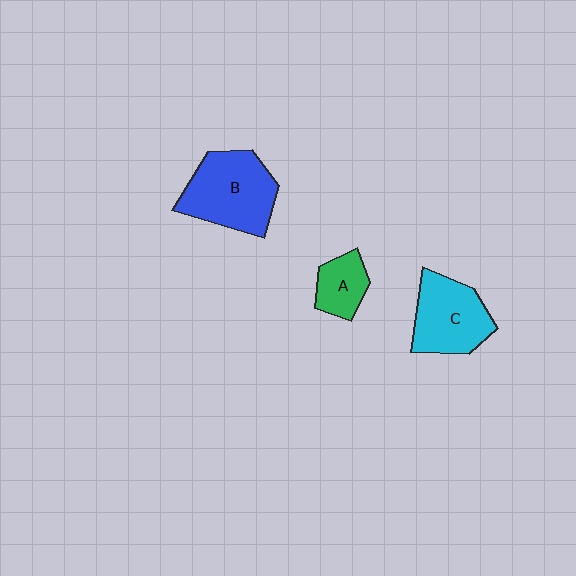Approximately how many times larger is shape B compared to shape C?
Approximately 1.2 times.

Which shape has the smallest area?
Shape A (green).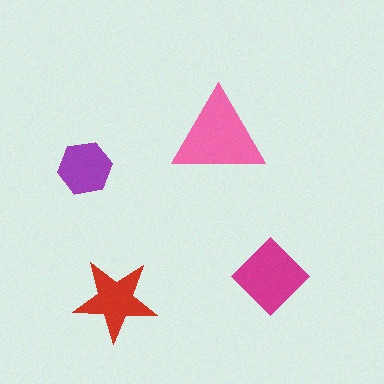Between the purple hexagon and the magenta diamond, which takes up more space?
The magenta diamond.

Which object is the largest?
The pink triangle.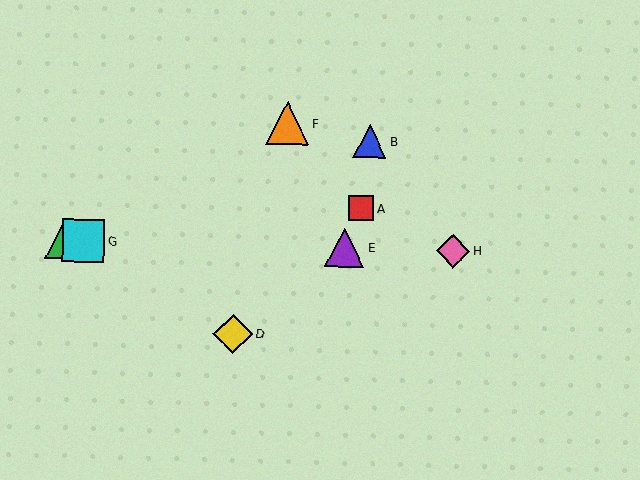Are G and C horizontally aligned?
Yes, both are at y≈241.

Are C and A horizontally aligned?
No, C is at y≈241 and A is at y≈208.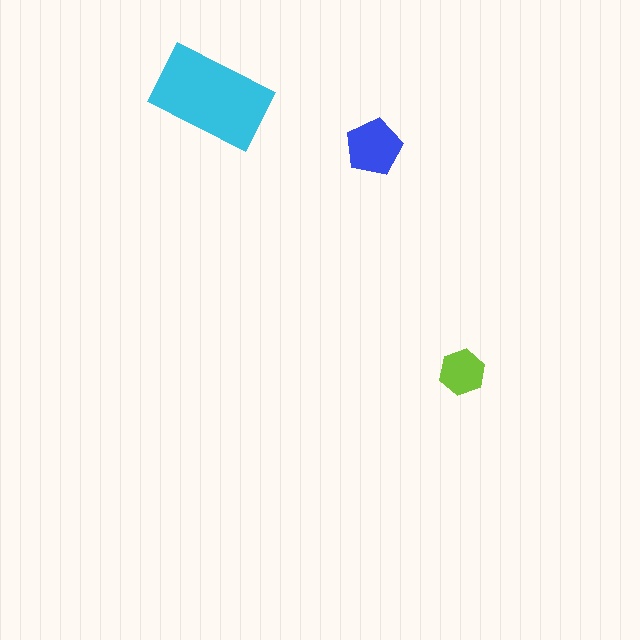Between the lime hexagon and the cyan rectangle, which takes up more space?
The cyan rectangle.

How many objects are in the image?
There are 3 objects in the image.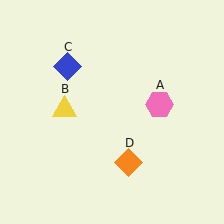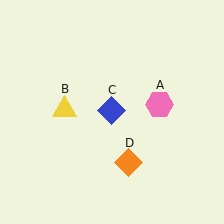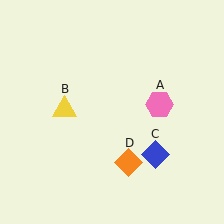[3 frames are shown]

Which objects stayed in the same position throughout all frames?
Pink hexagon (object A) and yellow triangle (object B) and orange diamond (object D) remained stationary.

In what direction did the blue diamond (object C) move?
The blue diamond (object C) moved down and to the right.